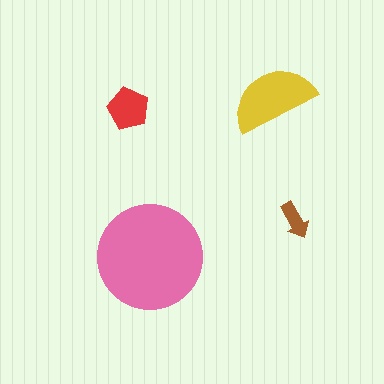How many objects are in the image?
There are 4 objects in the image.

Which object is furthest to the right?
The brown arrow is rightmost.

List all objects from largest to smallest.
The pink circle, the yellow semicircle, the red pentagon, the brown arrow.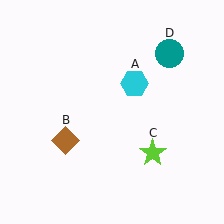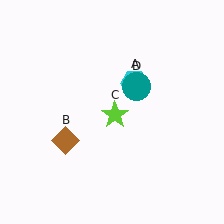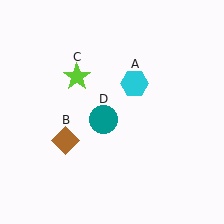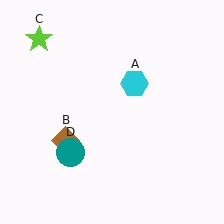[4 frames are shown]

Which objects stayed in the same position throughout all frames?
Cyan hexagon (object A) and brown diamond (object B) remained stationary.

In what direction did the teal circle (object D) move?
The teal circle (object D) moved down and to the left.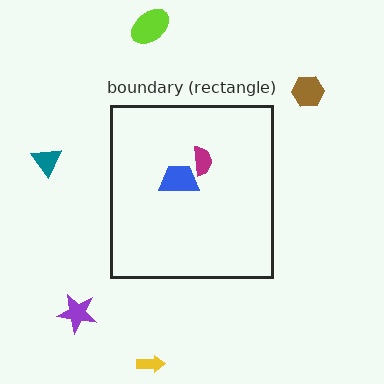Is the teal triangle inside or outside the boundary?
Outside.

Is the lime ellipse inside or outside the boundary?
Outside.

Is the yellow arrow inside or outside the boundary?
Outside.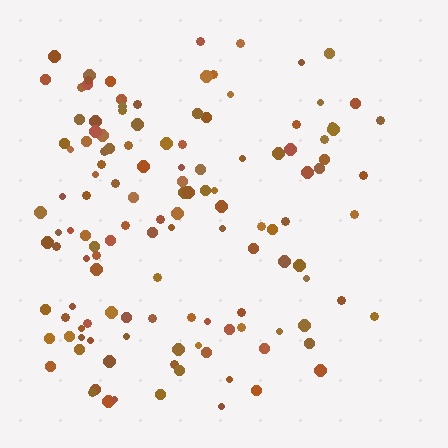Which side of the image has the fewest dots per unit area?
The right.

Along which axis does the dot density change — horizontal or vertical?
Horizontal.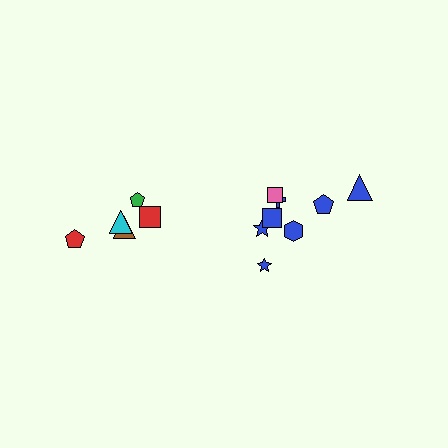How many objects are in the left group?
There are 5 objects.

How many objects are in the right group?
There are 8 objects.